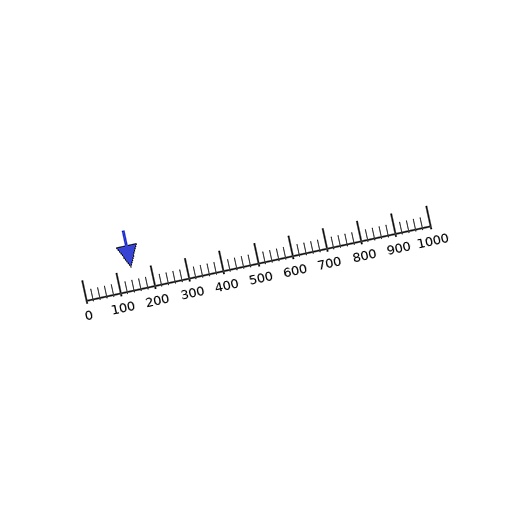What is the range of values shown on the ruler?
The ruler shows values from 0 to 1000.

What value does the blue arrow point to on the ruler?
The blue arrow points to approximately 146.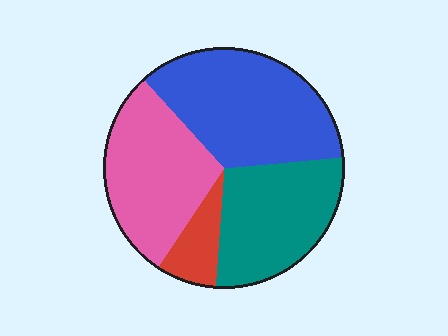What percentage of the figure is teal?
Teal covers around 25% of the figure.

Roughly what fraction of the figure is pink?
Pink covers 29% of the figure.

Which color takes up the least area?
Red, at roughly 10%.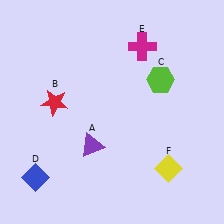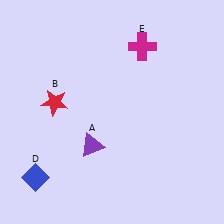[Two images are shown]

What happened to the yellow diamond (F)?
The yellow diamond (F) was removed in Image 2. It was in the bottom-right area of Image 1.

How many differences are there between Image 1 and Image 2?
There are 2 differences between the two images.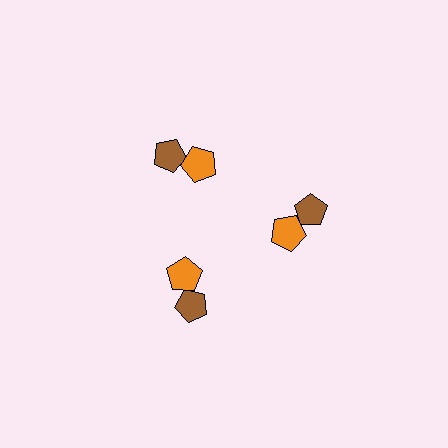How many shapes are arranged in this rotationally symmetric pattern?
There are 6 shapes, arranged in 3 groups of 2.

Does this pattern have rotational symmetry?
Yes, this pattern has 3-fold rotational symmetry. It looks the same after rotating 120 degrees around the center.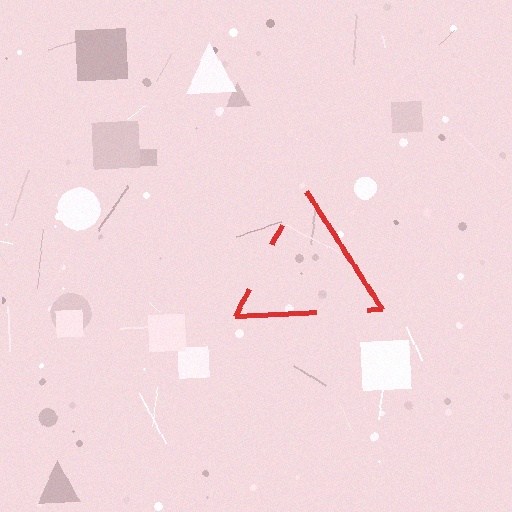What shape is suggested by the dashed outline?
The dashed outline suggests a triangle.